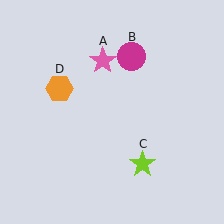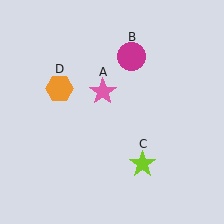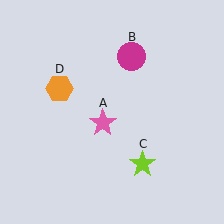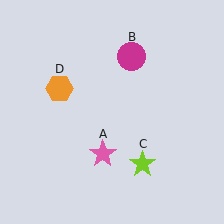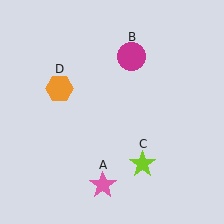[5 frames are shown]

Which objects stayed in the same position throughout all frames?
Magenta circle (object B) and lime star (object C) and orange hexagon (object D) remained stationary.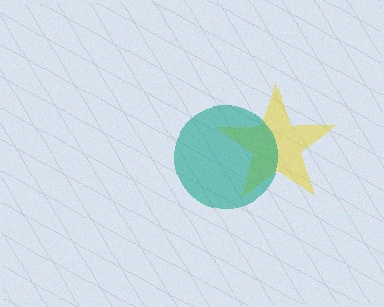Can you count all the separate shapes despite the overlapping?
Yes, there are 2 separate shapes.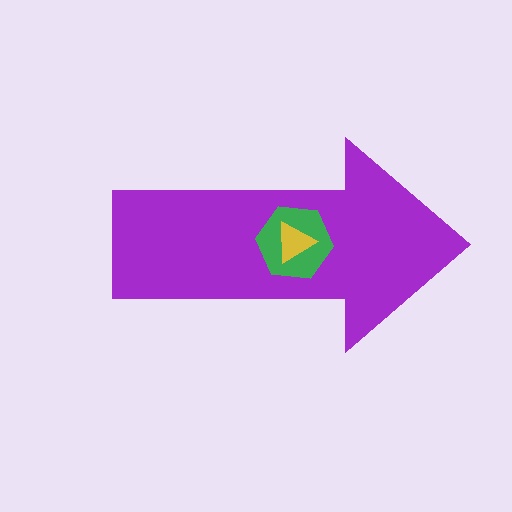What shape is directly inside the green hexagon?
The yellow triangle.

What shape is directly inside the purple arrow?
The green hexagon.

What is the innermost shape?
The yellow triangle.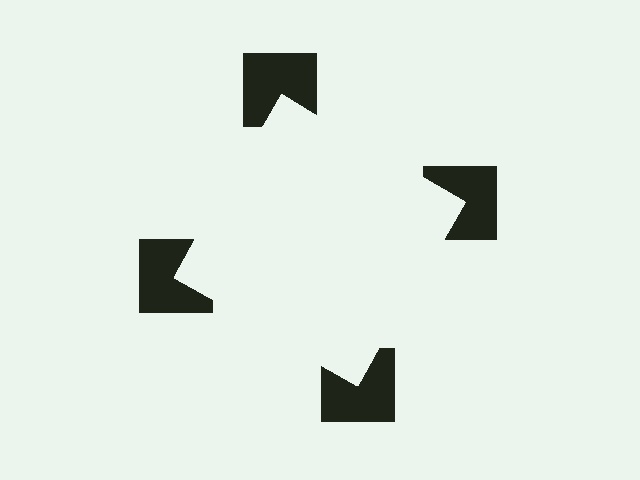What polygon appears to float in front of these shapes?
An illusory square — its edges are inferred from the aligned wedge cuts in the notched squares, not physically drawn.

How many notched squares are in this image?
There are 4 — one at each vertex of the illusory square.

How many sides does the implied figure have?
4 sides.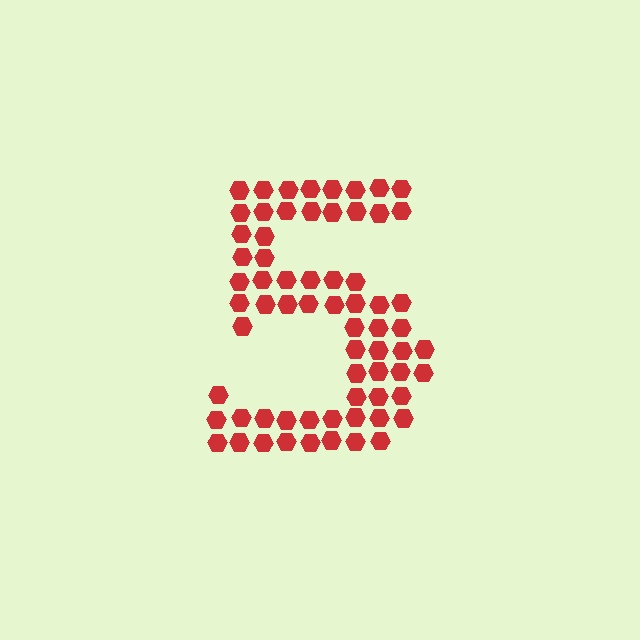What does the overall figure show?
The overall figure shows the digit 5.